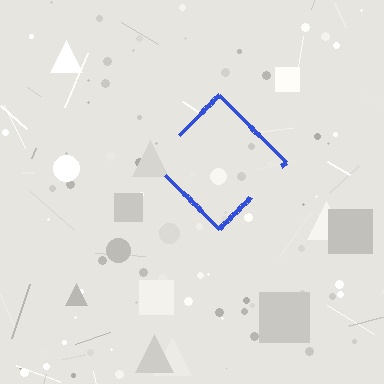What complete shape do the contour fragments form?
The contour fragments form a diamond.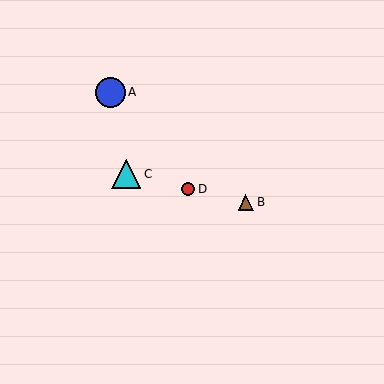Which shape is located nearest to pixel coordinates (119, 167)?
The cyan triangle (labeled C) at (126, 174) is nearest to that location.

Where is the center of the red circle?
The center of the red circle is at (188, 189).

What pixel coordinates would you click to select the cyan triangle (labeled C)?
Click at (126, 174) to select the cyan triangle C.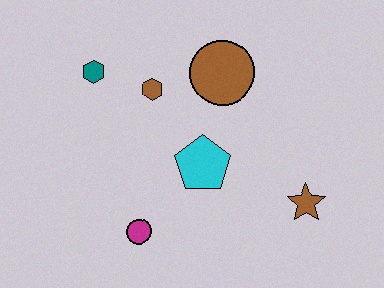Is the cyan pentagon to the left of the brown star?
Yes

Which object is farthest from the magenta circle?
The brown circle is farthest from the magenta circle.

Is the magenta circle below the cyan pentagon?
Yes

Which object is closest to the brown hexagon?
The teal hexagon is closest to the brown hexagon.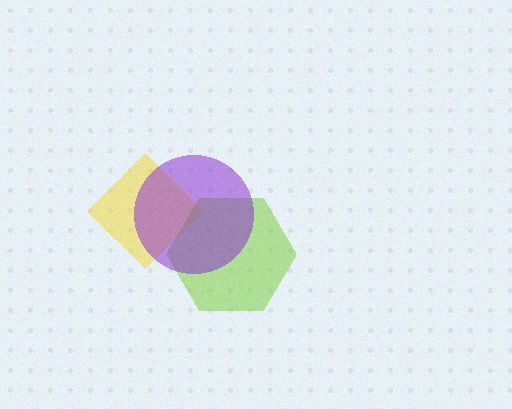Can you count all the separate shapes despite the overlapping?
Yes, there are 3 separate shapes.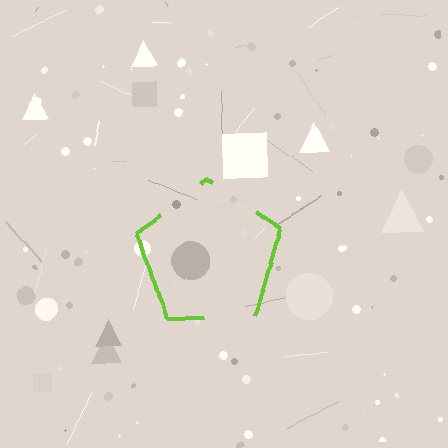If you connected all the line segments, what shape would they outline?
They would outline a pentagon.